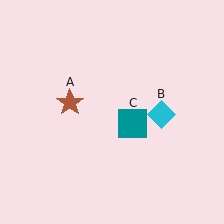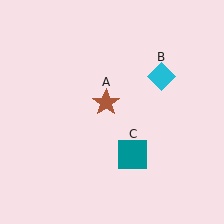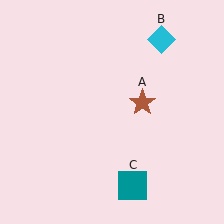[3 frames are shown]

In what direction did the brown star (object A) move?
The brown star (object A) moved right.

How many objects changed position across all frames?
3 objects changed position: brown star (object A), cyan diamond (object B), teal square (object C).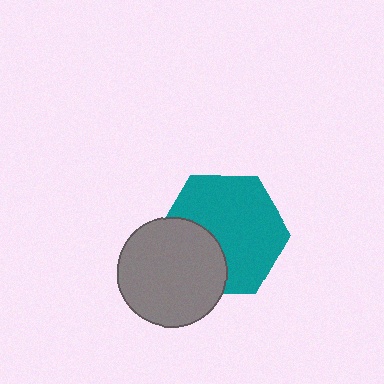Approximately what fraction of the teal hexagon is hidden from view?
Roughly 31% of the teal hexagon is hidden behind the gray circle.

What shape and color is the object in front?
The object in front is a gray circle.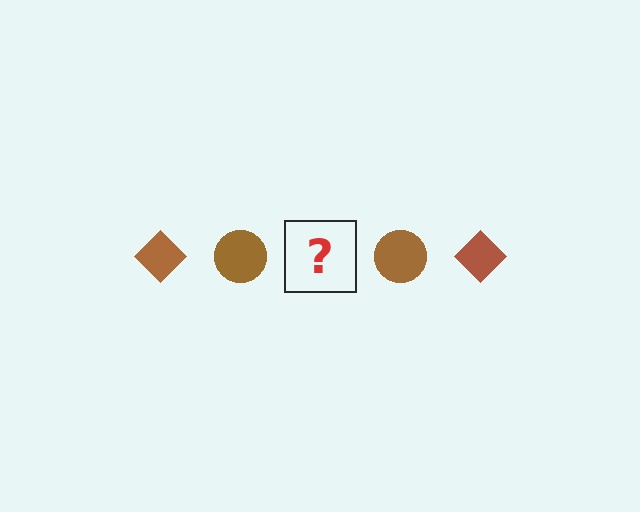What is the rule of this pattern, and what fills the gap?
The rule is that the pattern cycles through diamond, circle shapes in brown. The gap should be filled with a brown diamond.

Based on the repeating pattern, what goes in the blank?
The blank should be a brown diamond.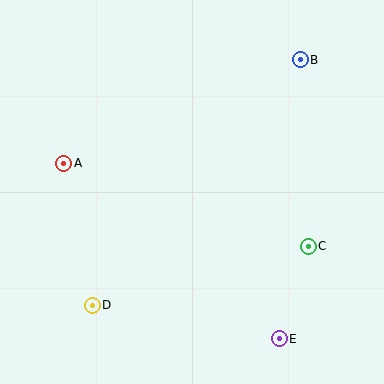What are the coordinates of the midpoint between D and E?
The midpoint between D and E is at (186, 322).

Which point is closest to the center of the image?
Point C at (308, 246) is closest to the center.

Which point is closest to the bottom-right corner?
Point E is closest to the bottom-right corner.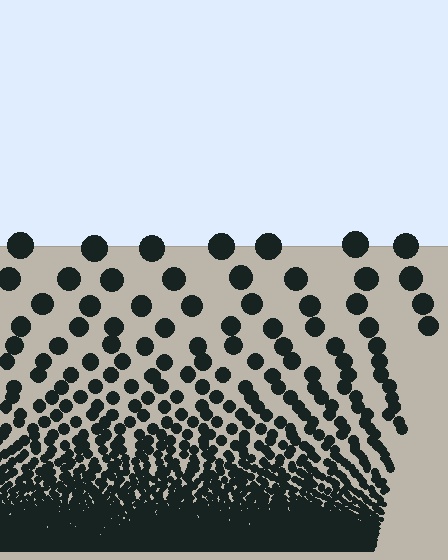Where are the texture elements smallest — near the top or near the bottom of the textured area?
Near the bottom.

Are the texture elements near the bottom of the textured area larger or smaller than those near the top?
Smaller. The gradient is inverted — elements near the bottom are smaller and denser.